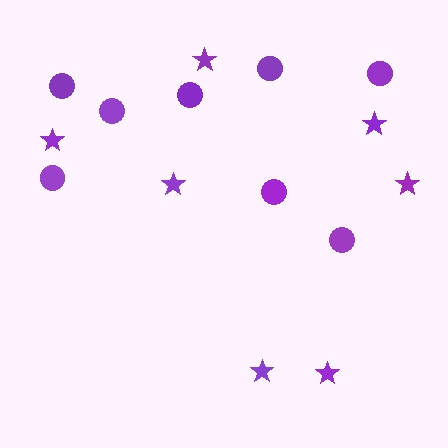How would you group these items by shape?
There are 2 groups: one group of circles (8) and one group of stars (7).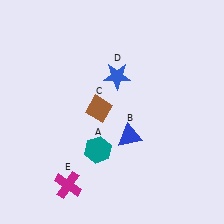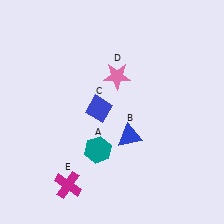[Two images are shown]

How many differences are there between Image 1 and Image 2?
There are 2 differences between the two images.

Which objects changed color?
C changed from brown to blue. D changed from blue to pink.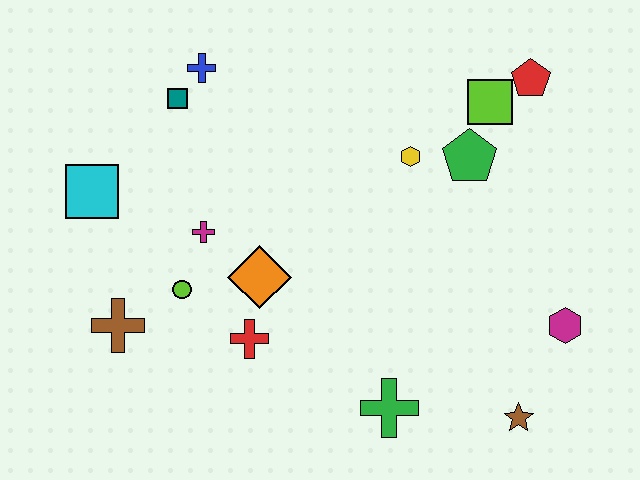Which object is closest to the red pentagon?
The lime square is closest to the red pentagon.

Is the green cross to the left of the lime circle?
No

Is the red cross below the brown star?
No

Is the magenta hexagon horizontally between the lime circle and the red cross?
No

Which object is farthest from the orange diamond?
The red pentagon is farthest from the orange diamond.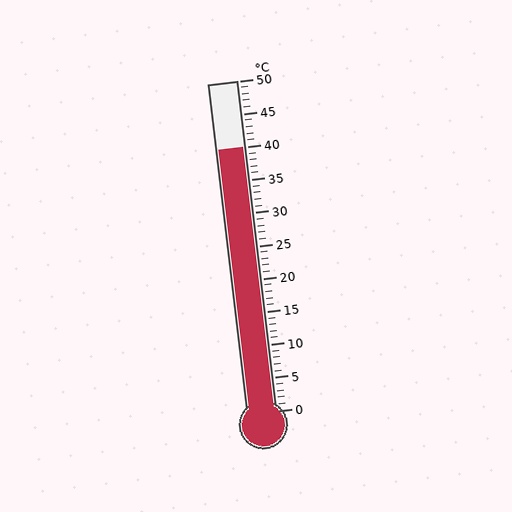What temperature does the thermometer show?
The thermometer shows approximately 40°C.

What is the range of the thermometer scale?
The thermometer scale ranges from 0°C to 50°C.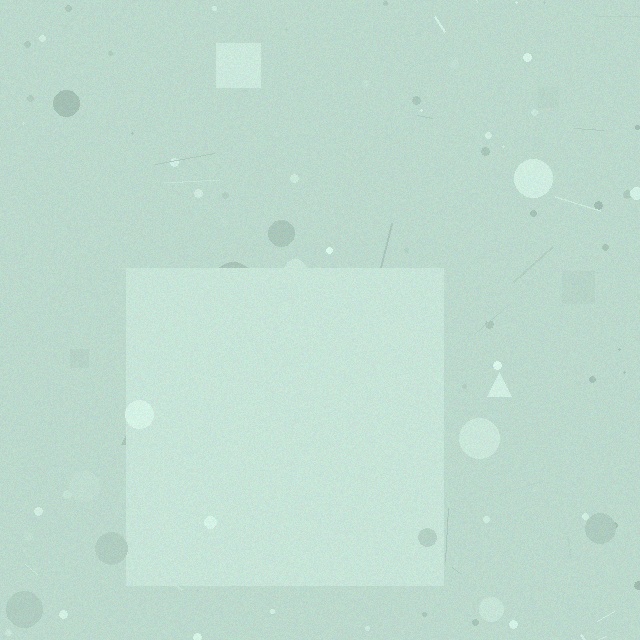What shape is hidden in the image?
A square is hidden in the image.